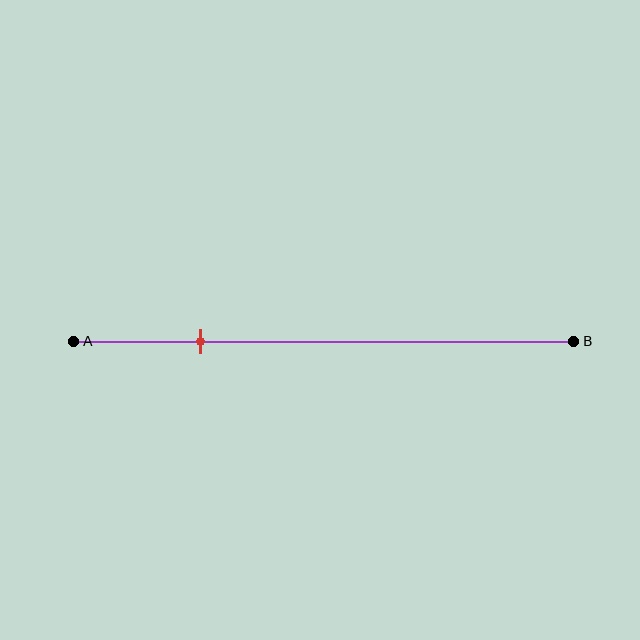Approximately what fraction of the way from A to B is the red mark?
The red mark is approximately 25% of the way from A to B.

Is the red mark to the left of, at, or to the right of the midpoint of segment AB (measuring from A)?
The red mark is to the left of the midpoint of segment AB.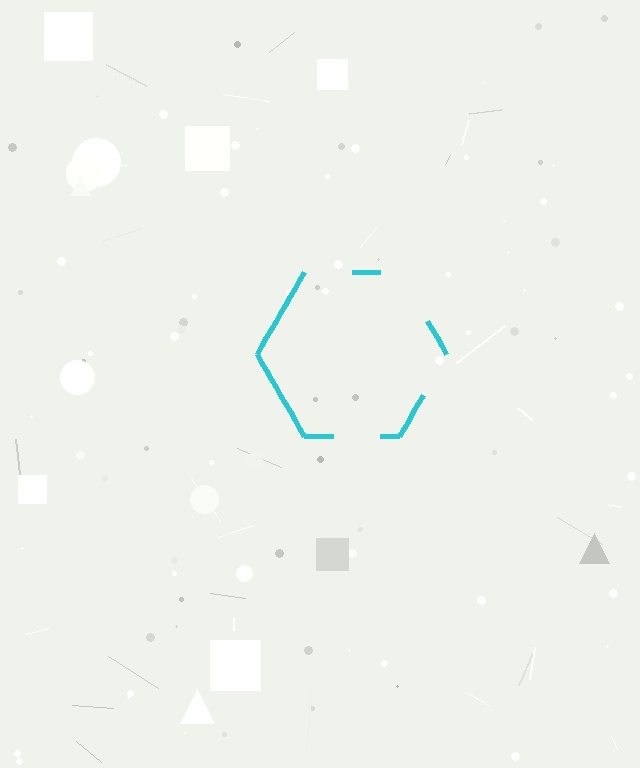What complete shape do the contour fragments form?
The contour fragments form a hexagon.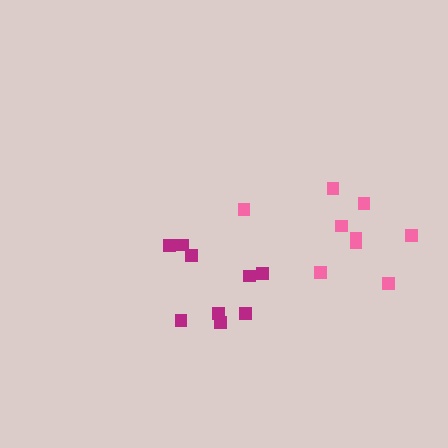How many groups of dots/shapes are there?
There are 2 groups.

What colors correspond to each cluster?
The clusters are colored: pink, magenta.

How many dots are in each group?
Group 1: 9 dots, Group 2: 9 dots (18 total).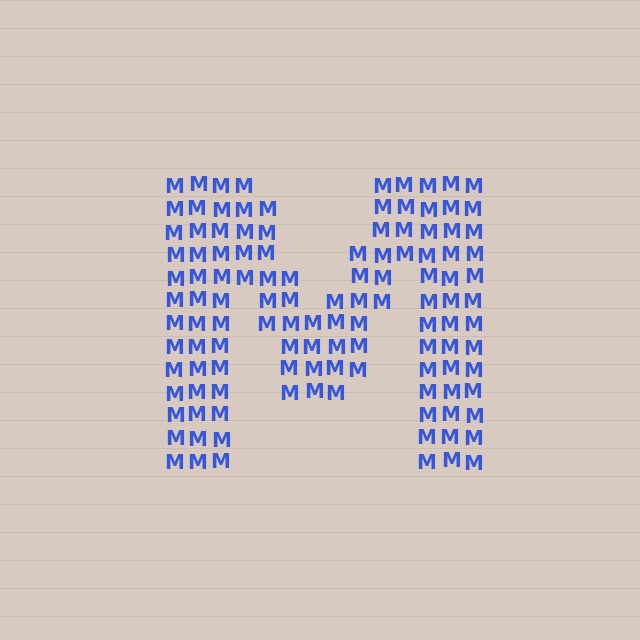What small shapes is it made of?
It is made of small letter M's.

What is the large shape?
The large shape is the letter M.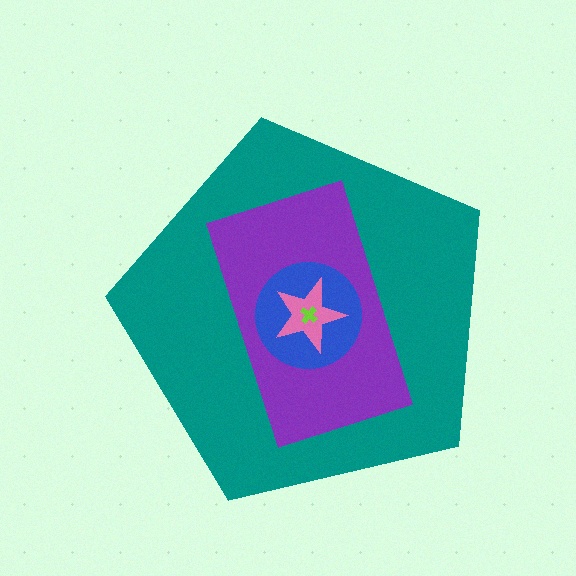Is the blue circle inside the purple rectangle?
Yes.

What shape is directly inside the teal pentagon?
The purple rectangle.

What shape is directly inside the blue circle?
The pink star.